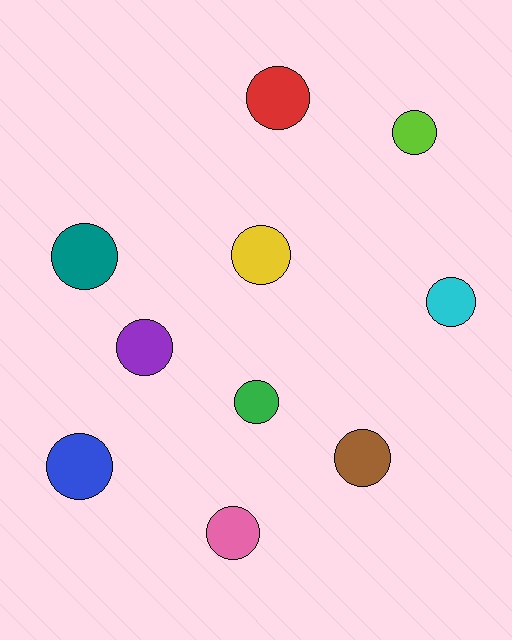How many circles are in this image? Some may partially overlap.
There are 10 circles.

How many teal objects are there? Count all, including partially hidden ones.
There is 1 teal object.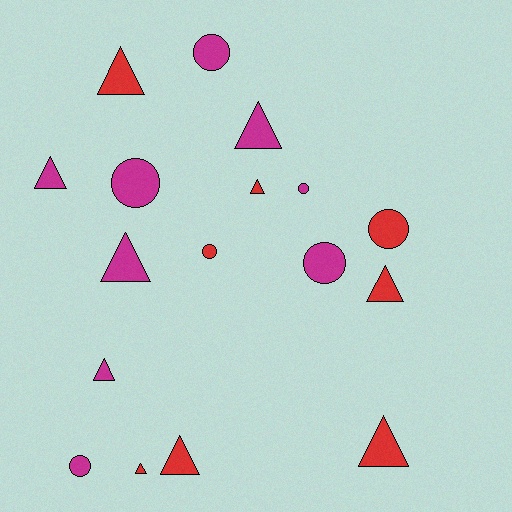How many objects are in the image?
There are 17 objects.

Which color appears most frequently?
Magenta, with 9 objects.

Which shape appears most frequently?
Triangle, with 10 objects.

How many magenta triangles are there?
There are 4 magenta triangles.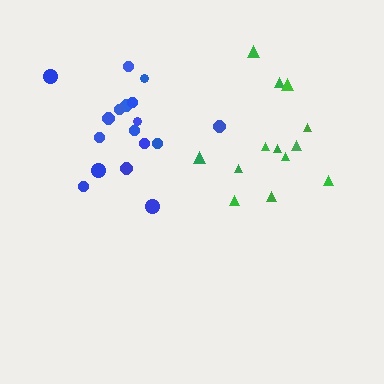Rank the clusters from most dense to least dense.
blue, green.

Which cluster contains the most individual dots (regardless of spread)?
Blue (17).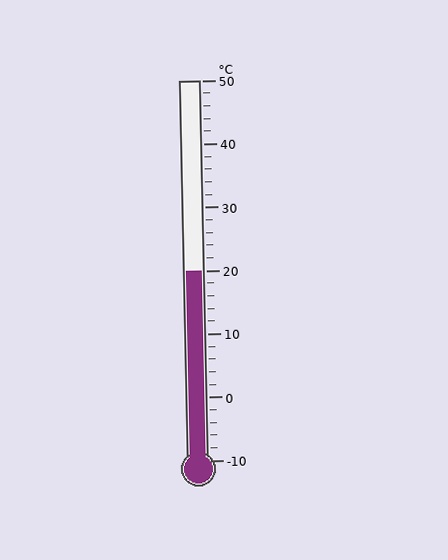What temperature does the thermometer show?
The thermometer shows approximately 20°C.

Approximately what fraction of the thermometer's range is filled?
The thermometer is filled to approximately 50% of its range.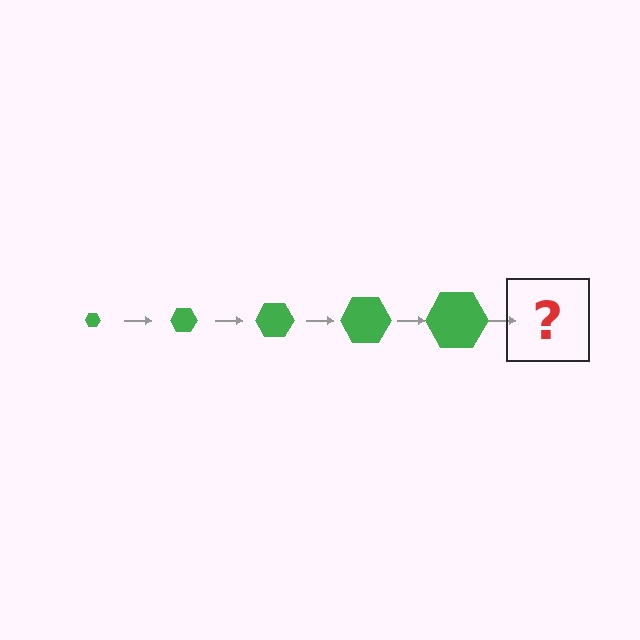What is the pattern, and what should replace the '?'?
The pattern is that the hexagon gets progressively larger each step. The '?' should be a green hexagon, larger than the previous one.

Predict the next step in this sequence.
The next step is a green hexagon, larger than the previous one.